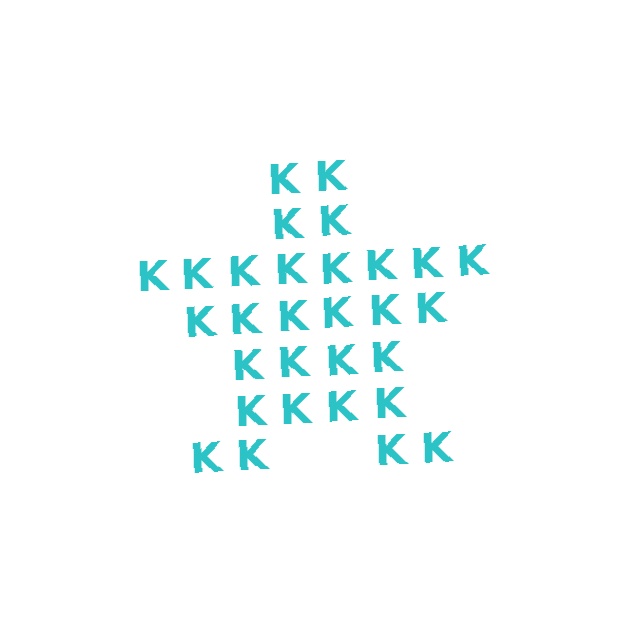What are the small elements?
The small elements are letter K's.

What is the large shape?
The large shape is a star.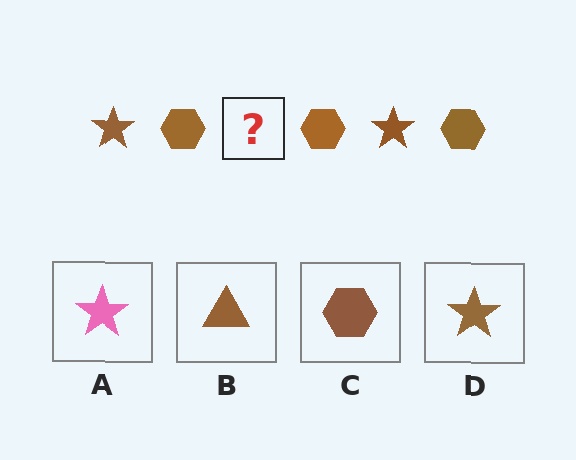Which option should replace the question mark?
Option D.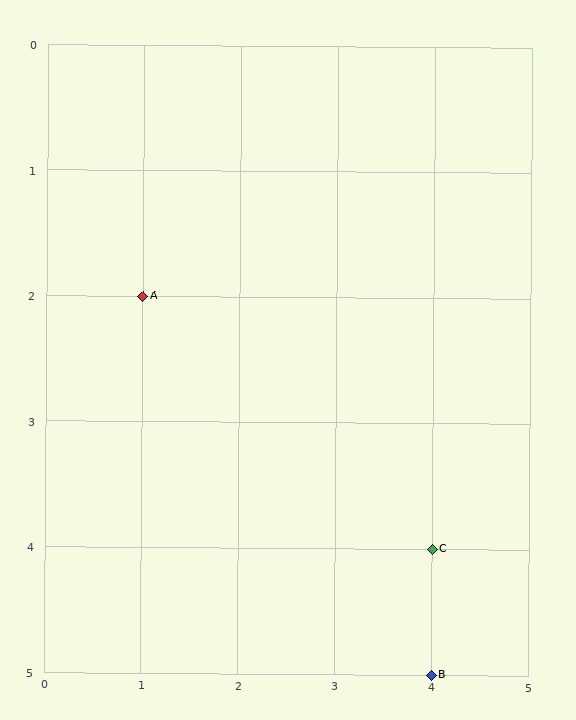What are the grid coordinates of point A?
Point A is at grid coordinates (1, 2).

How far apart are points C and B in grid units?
Points C and B are 1 row apart.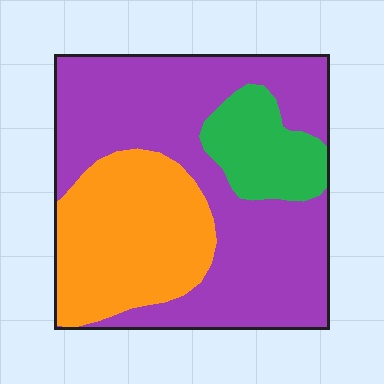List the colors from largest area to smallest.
From largest to smallest: purple, orange, green.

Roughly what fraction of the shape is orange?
Orange covers about 30% of the shape.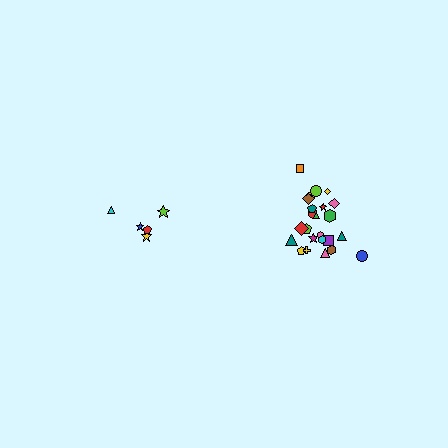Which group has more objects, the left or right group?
The right group.